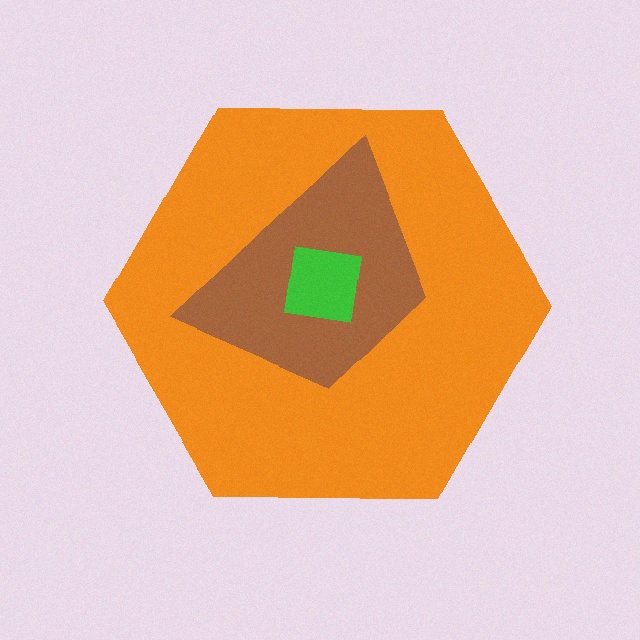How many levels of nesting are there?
3.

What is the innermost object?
The green square.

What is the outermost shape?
The orange hexagon.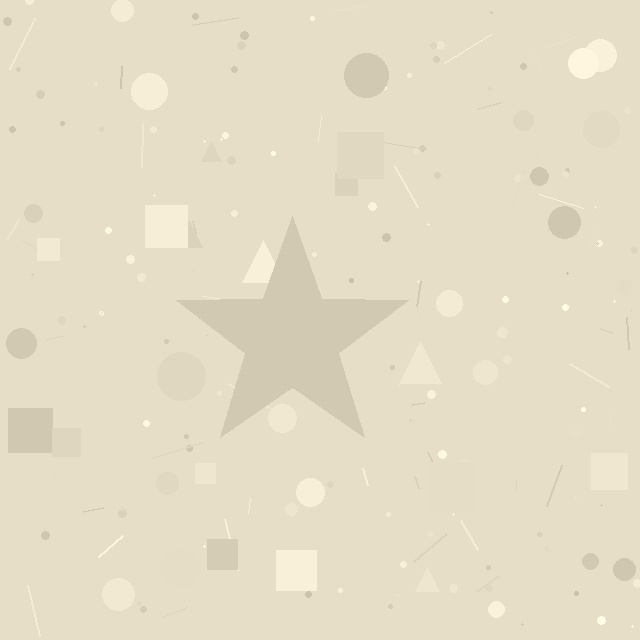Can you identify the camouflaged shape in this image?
The camouflaged shape is a star.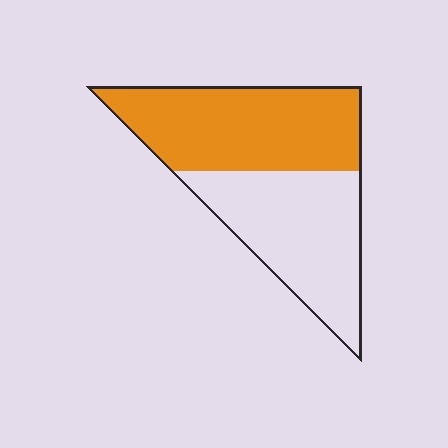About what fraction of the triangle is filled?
About one half (1/2).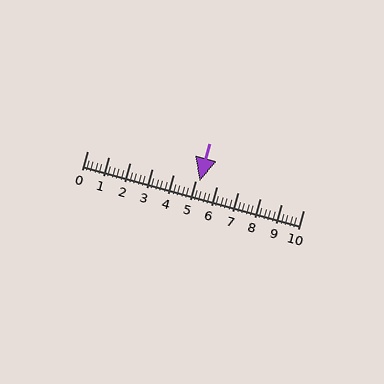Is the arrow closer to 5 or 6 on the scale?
The arrow is closer to 5.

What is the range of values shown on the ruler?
The ruler shows values from 0 to 10.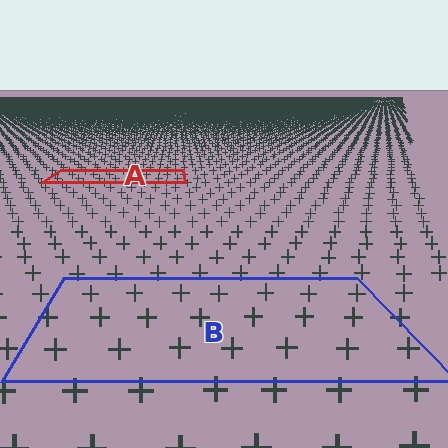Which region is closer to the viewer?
Region B is closer. The texture elements there are larger and more spread out.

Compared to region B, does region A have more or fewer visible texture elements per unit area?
Region A has more texture elements per unit area — they are packed more densely because it is farther away.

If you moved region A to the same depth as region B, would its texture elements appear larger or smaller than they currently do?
They would appear larger. At a closer depth, the same texture elements are projected at a bigger on-screen size.